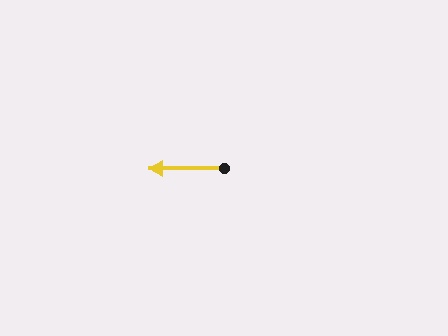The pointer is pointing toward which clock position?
Roughly 9 o'clock.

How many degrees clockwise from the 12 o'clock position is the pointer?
Approximately 270 degrees.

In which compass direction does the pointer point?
West.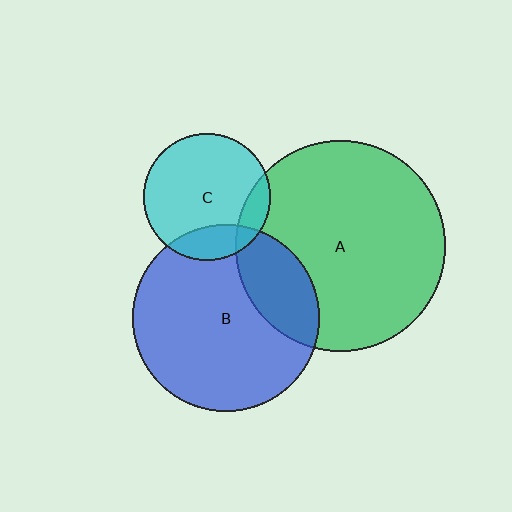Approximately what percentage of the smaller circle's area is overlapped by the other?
Approximately 25%.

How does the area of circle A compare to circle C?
Approximately 2.7 times.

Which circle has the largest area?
Circle A (green).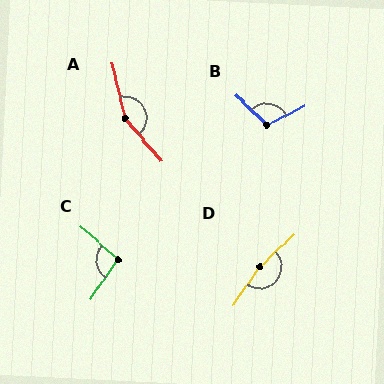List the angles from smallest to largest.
C (98°), B (110°), A (154°), D (168°).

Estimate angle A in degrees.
Approximately 154 degrees.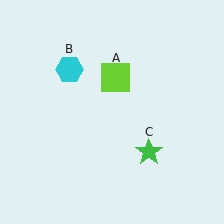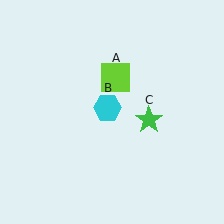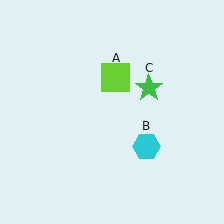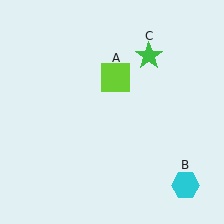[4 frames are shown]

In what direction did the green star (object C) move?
The green star (object C) moved up.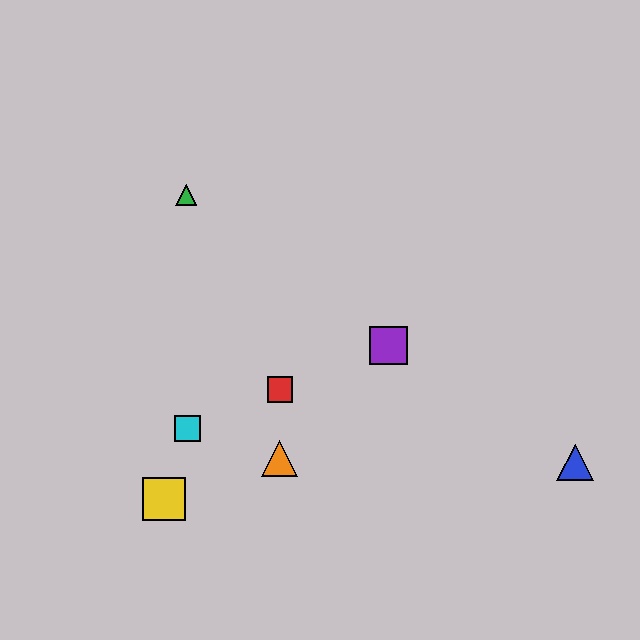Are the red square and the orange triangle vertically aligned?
Yes, both are at x≈280.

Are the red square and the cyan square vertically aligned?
No, the red square is at x≈280 and the cyan square is at x≈188.